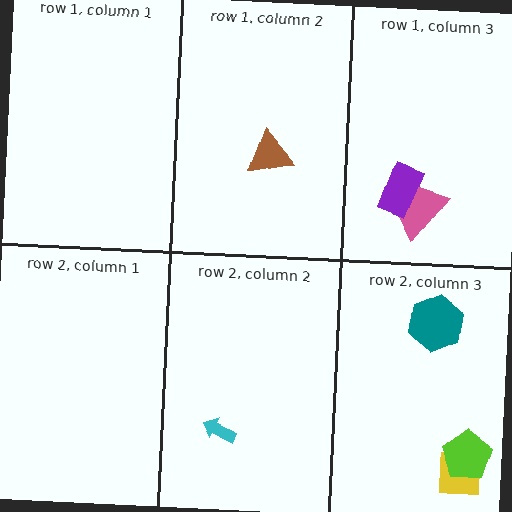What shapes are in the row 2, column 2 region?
The cyan arrow.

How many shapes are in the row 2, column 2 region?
1.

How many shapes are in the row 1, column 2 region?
1.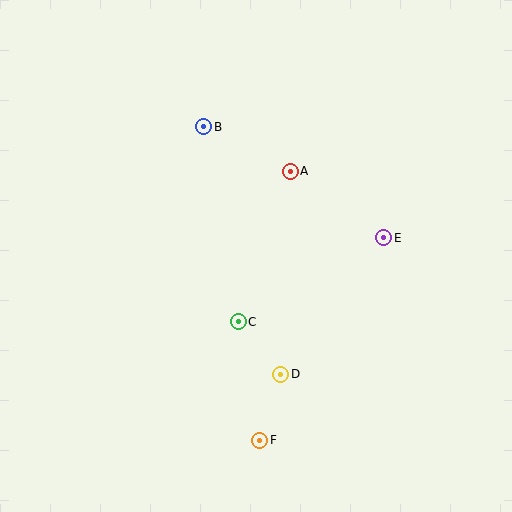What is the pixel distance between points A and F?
The distance between A and F is 271 pixels.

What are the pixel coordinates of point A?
Point A is at (290, 171).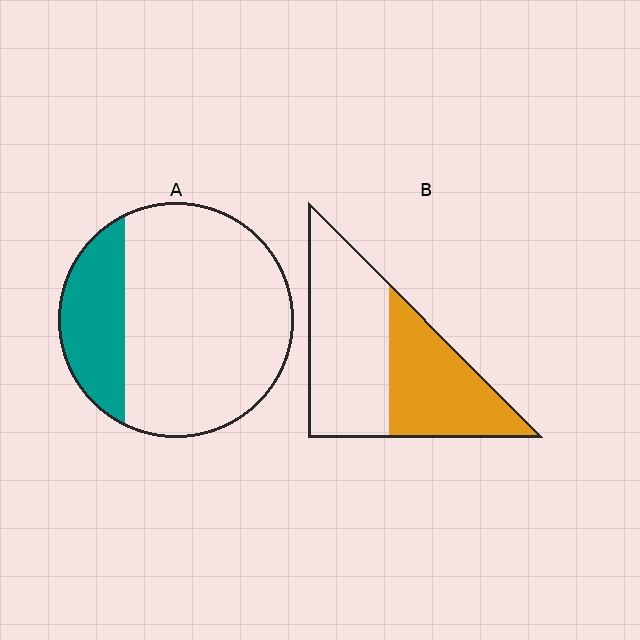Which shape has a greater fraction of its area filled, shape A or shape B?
Shape B.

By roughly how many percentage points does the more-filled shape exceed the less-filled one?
By roughly 20 percentage points (B over A).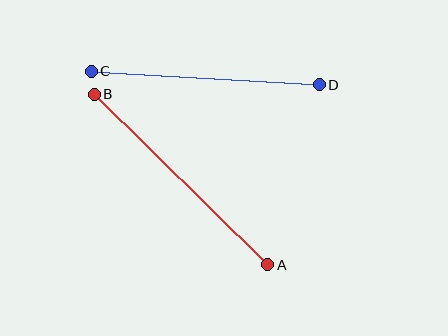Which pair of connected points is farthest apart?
Points A and B are farthest apart.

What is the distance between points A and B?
The distance is approximately 243 pixels.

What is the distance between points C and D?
The distance is approximately 229 pixels.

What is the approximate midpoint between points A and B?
The midpoint is at approximately (181, 179) pixels.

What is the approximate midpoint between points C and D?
The midpoint is at approximately (205, 78) pixels.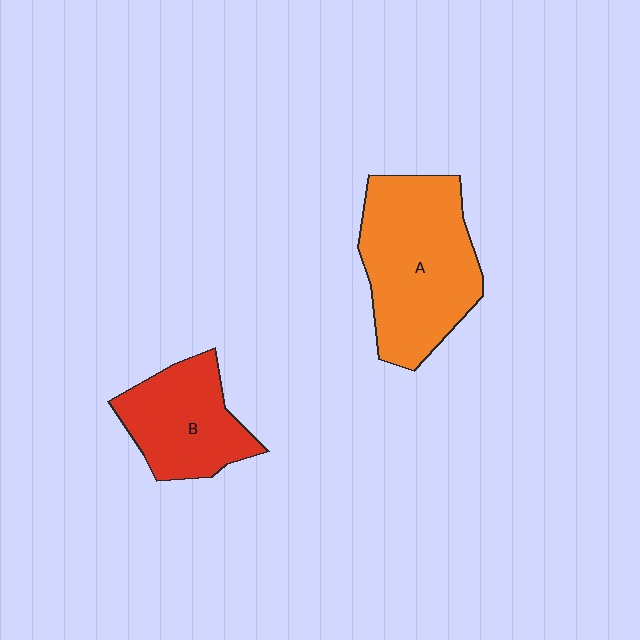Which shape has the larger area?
Shape A (orange).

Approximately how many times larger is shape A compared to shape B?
Approximately 1.5 times.